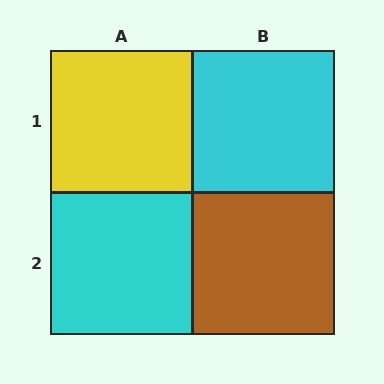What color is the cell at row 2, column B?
Brown.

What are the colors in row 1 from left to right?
Yellow, cyan.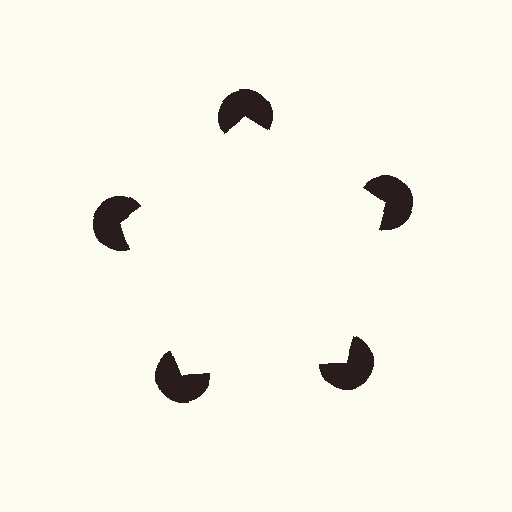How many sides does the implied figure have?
5 sides.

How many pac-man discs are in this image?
There are 5 — one at each vertex of the illusory pentagon.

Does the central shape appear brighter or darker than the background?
It typically appears slightly brighter than the background, even though no actual brightness change is drawn.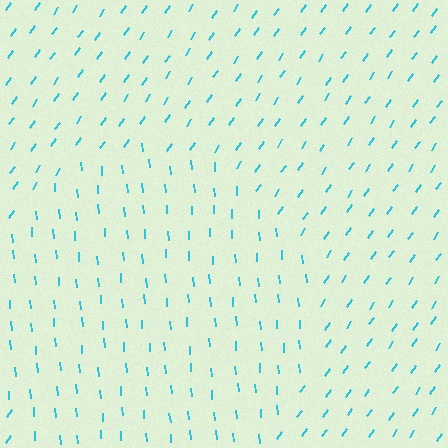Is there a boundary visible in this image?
Yes, there is a texture boundary formed by a change in line orientation.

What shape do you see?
I see a circle.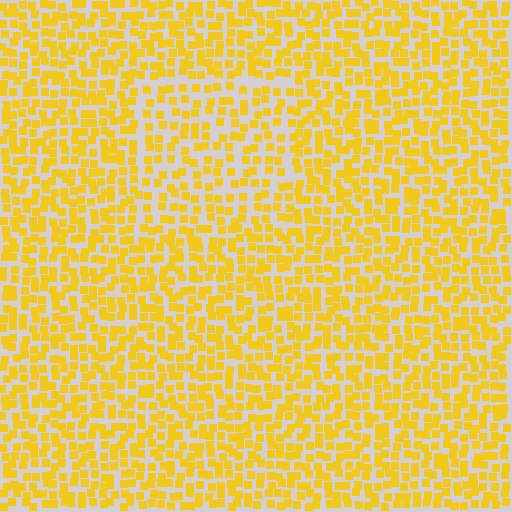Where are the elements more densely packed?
The elements are more densely packed outside the rectangle boundary.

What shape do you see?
I see a rectangle.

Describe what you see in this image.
The image contains small yellow elements arranged at two different densities. A rectangle-shaped region is visible where the elements are less densely packed than the surrounding area.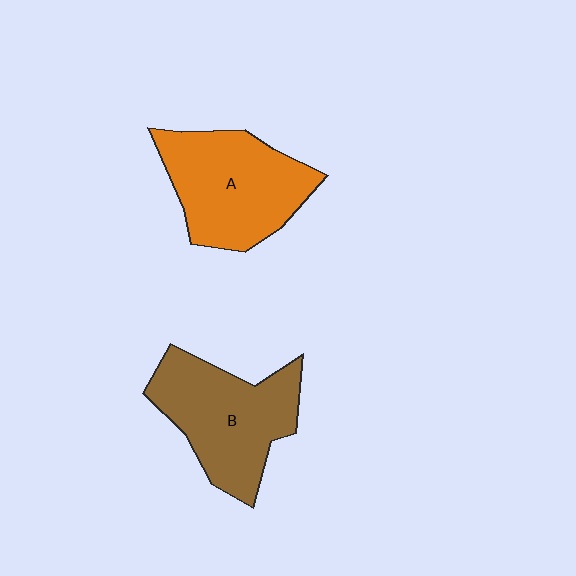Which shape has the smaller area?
Shape B (brown).